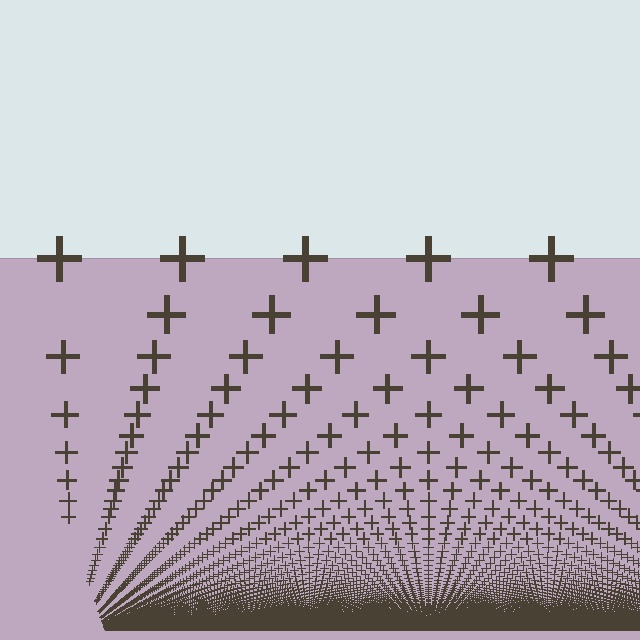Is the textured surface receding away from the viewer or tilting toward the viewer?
The surface appears to tilt toward the viewer. Texture elements get larger and sparser toward the top.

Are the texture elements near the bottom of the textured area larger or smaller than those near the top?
Smaller. The gradient is inverted — elements near the bottom are smaller and denser.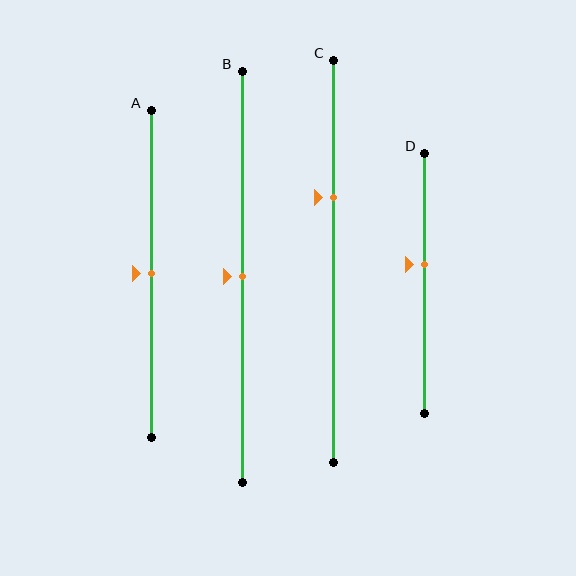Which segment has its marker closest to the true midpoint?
Segment A has its marker closest to the true midpoint.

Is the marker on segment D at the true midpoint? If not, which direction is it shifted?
No, the marker on segment D is shifted upward by about 7% of the segment length.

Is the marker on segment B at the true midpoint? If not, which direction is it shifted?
Yes, the marker on segment B is at the true midpoint.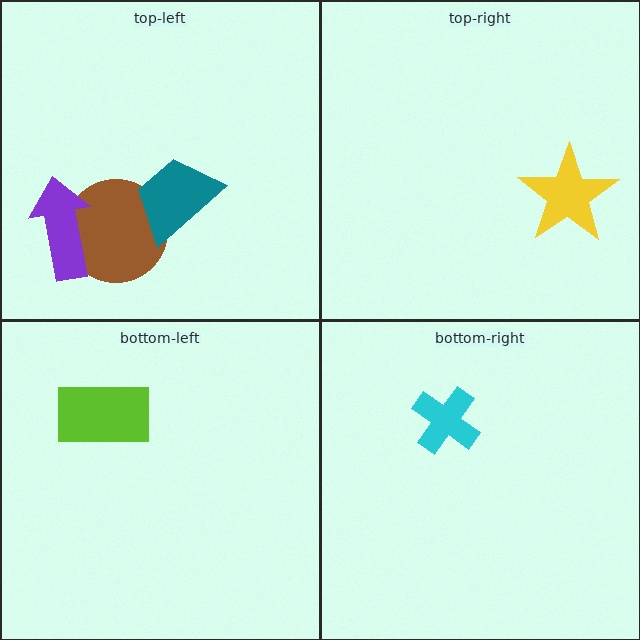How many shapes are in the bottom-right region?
1.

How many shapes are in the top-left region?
3.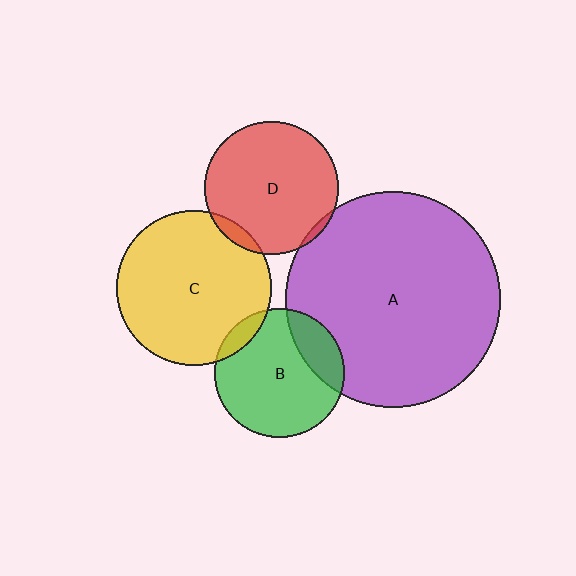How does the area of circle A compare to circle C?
Approximately 1.9 times.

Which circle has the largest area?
Circle A (purple).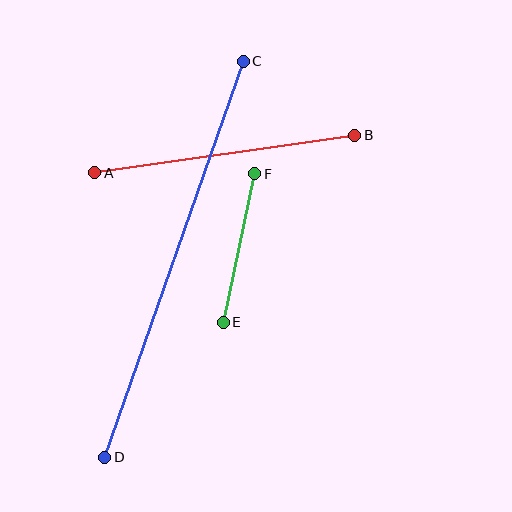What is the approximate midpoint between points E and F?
The midpoint is at approximately (239, 248) pixels.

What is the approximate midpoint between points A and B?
The midpoint is at approximately (225, 154) pixels.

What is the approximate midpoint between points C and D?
The midpoint is at approximately (174, 259) pixels.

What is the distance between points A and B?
The distance is approximately 262 pixels.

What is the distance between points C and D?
The distance is approximately 419 pixels.